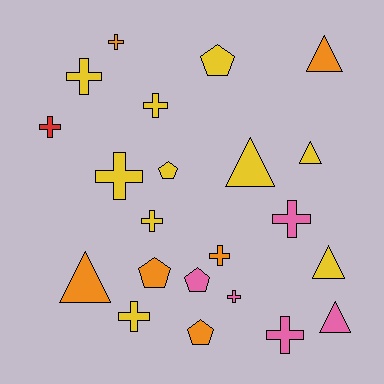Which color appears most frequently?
Yellow, with 10 objects.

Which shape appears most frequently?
Cross, with 11 objects.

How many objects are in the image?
There are 22 objects.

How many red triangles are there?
There are no red triangles.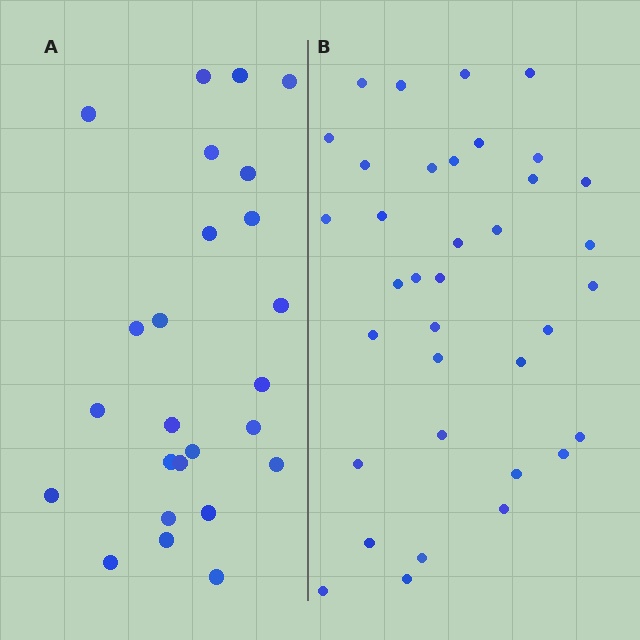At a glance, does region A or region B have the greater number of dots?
Region B (the right region) has more dots.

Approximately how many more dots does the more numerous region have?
Region B has roughly 12 or so more dots than region A.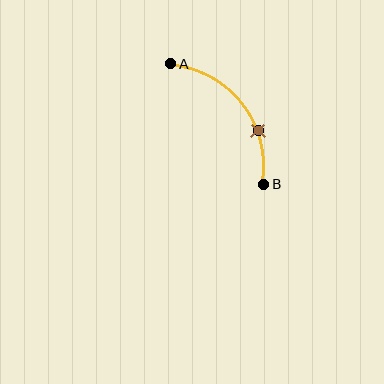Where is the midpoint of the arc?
The arc midpoint is the point on the curve farthest from the straight line joining A and B. It sits above and to the right of that line.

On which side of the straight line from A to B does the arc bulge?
The arc bulges above and to the right of the straight line connecting A and B.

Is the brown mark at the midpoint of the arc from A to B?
No. The brown mark lies on the arc but is closer to endpoint B. The arc midpoint would be at the point on the curve equidistant along the arc from both A and B.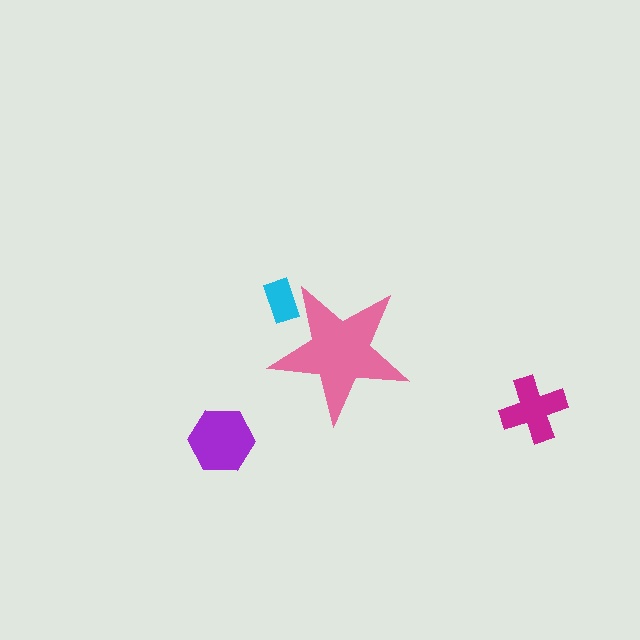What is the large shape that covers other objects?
A pink star.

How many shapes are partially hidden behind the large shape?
1 shape is partially hidden.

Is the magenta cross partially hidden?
No, the magenta cross is fully visible.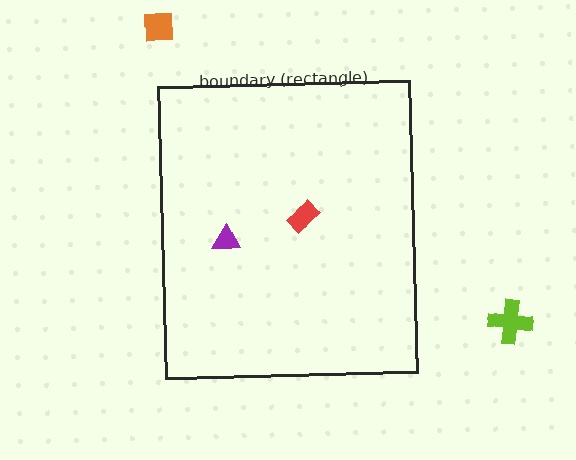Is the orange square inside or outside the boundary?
Outside.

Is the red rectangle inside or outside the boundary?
Inside.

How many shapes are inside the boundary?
2 inside, 2 outside.